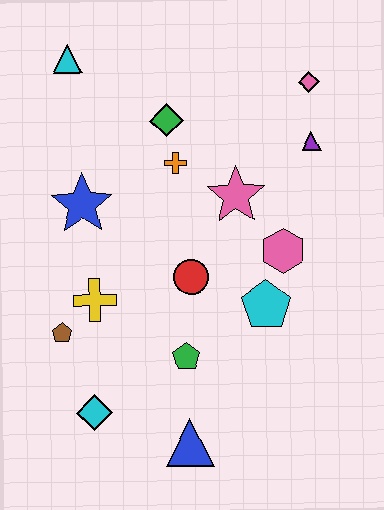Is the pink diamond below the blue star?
No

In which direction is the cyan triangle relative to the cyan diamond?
The cyan triangle is above the cyan diamond.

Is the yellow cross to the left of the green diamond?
Yes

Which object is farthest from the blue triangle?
The cyan triangle is farthest from the blue triangle.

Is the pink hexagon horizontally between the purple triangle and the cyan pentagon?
Yes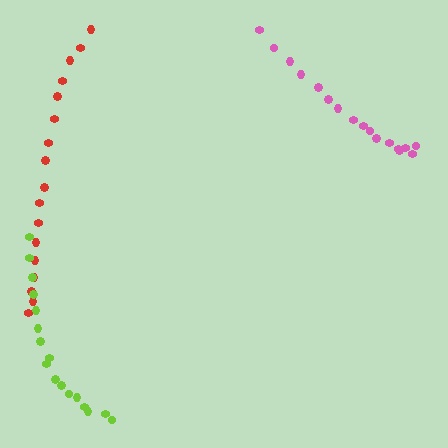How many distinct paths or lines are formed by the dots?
There are 3 distinct paths.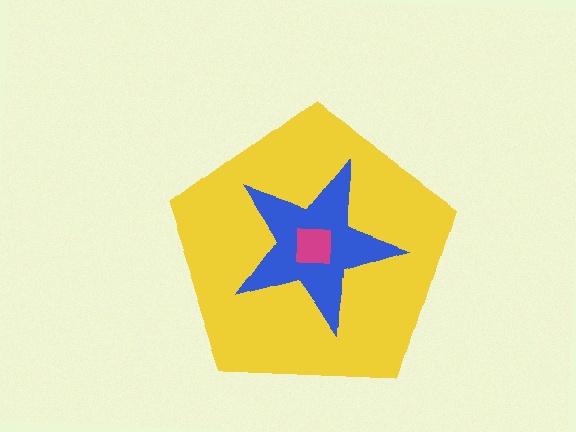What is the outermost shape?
The yellow pentagon.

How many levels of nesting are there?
3.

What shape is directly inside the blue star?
The magenta square.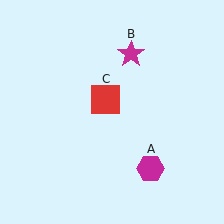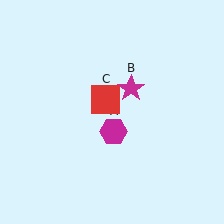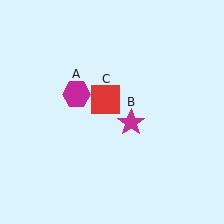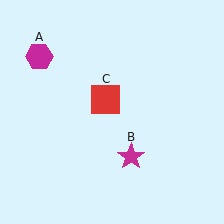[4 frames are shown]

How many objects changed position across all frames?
2 objects changed position: magenta hexagon (object A), magenta star (object B).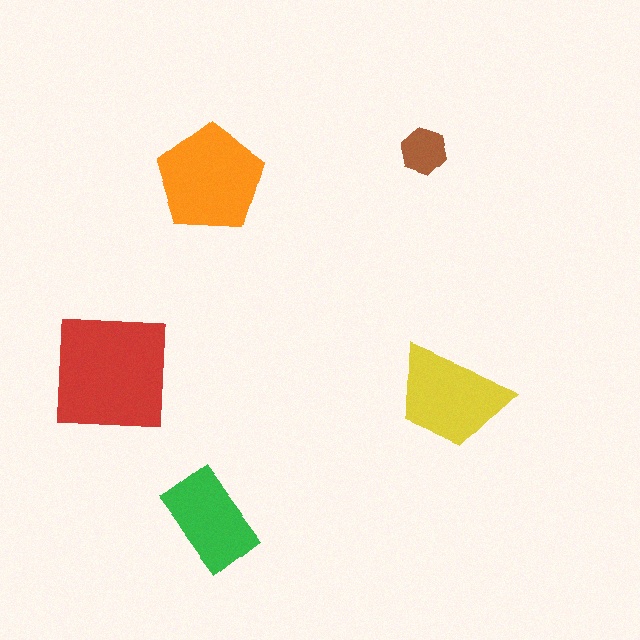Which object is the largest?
The red square.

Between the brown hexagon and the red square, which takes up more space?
The red square.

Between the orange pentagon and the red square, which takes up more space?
The red square.